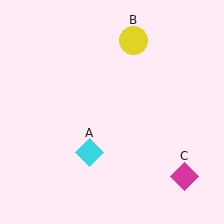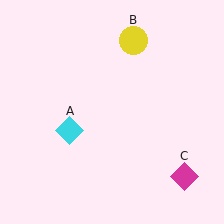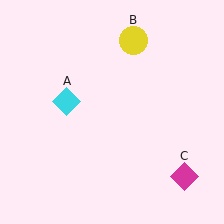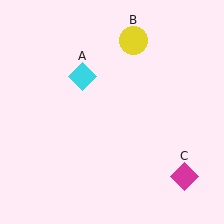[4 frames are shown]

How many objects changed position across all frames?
1 object changed position: cyan diamond (object A).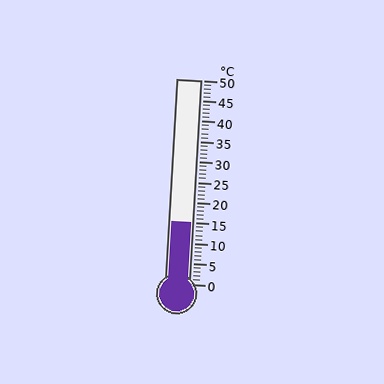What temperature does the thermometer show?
The thermometer shows approximately 15°C.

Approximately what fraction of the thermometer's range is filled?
The thermometer is filled to approximately 30% of its range.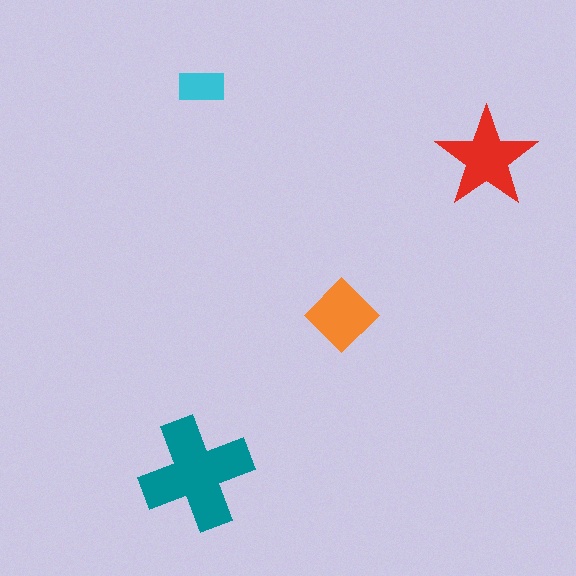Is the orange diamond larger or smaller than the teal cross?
Smaller.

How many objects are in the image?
There are 4 objects in the image.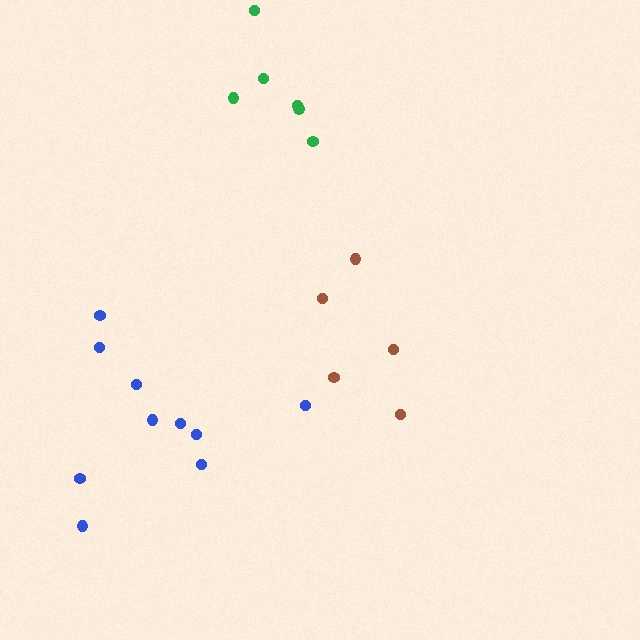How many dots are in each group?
Group 1: 5 dots, Group 2: 6 dots, Group 3: 10 dots (21 total).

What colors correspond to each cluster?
The clusters are colored: brown, green, blue.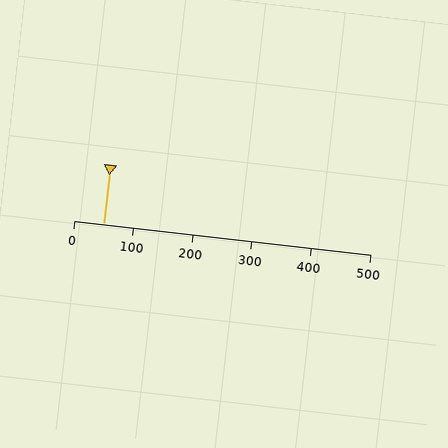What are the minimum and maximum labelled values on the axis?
The axis runs from 0 to 500.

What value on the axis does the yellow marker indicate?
The marker indicates approximately 50.